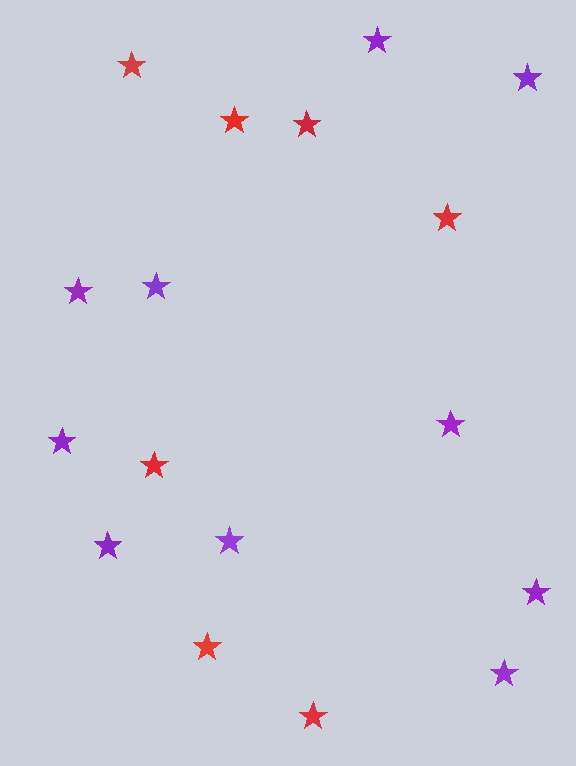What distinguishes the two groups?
There are 2 groups: one group of red stars (7) and one group of purple stars (10).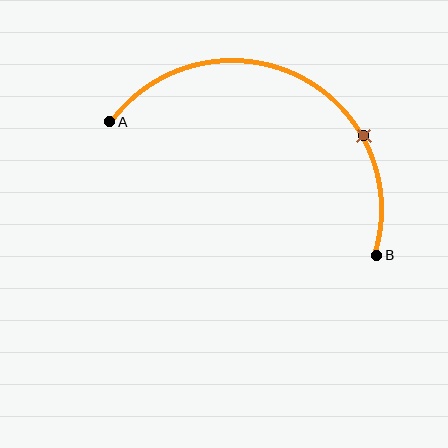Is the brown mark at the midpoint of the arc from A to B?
No. The brown mark lies on the arc but is closer to endpoint B. The arc midpoint would be at the point on the curve equidistant along the arc from both A and B.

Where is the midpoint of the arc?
The arc midpoint is the point on the curve farthest from the straight line joining A and B. It sits above that line.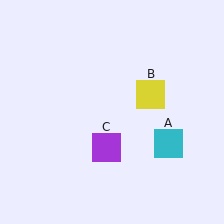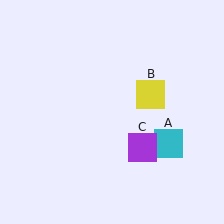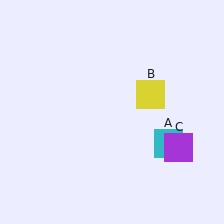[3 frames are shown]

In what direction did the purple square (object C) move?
The purple square (object C) moved right.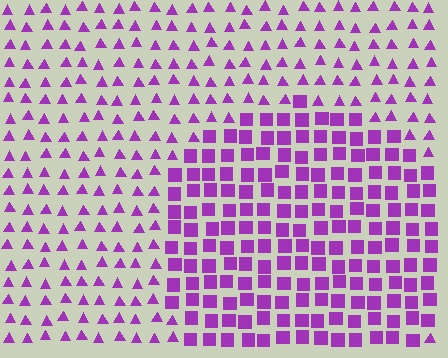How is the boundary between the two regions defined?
The boundary is defined by a change in element shape: squares inside vs. triangles outside. All elements share the same color and spacing.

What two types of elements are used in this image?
The image uses squares inside the circle region and triangles outside it.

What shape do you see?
I see a circle.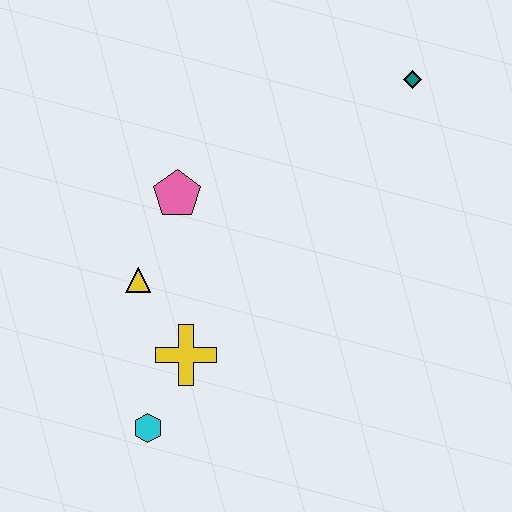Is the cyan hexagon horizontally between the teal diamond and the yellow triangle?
Yes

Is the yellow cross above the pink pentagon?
No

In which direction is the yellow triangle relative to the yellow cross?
The yellow triangle is above the yellow cross.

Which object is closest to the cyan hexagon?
The yellow cross is closest to the cyan hexagon.